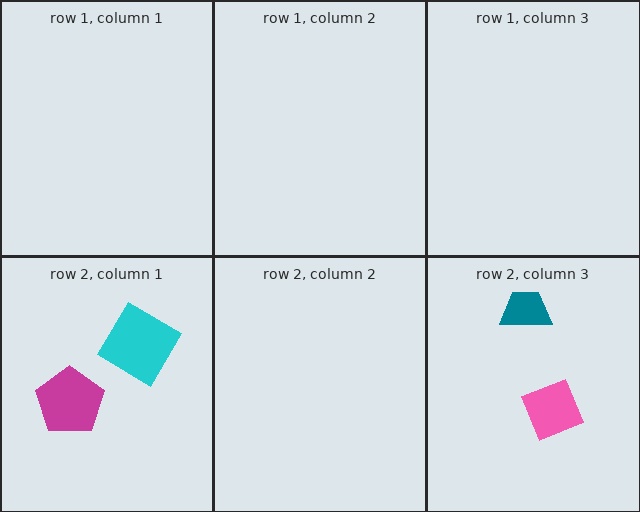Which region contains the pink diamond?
The row 2, column 3 region.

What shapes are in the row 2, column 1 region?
The magenta pentagon, the cyan diamond.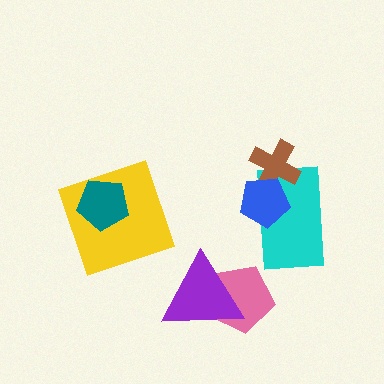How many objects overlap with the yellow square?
1 object overlaps with the yellow square.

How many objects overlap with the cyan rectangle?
2 objects overlap with the cyan rectangle.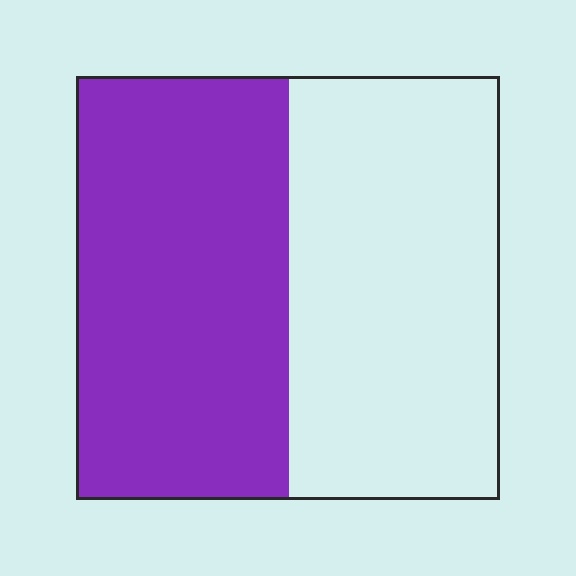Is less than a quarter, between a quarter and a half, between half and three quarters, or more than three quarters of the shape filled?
Between half and three quarters.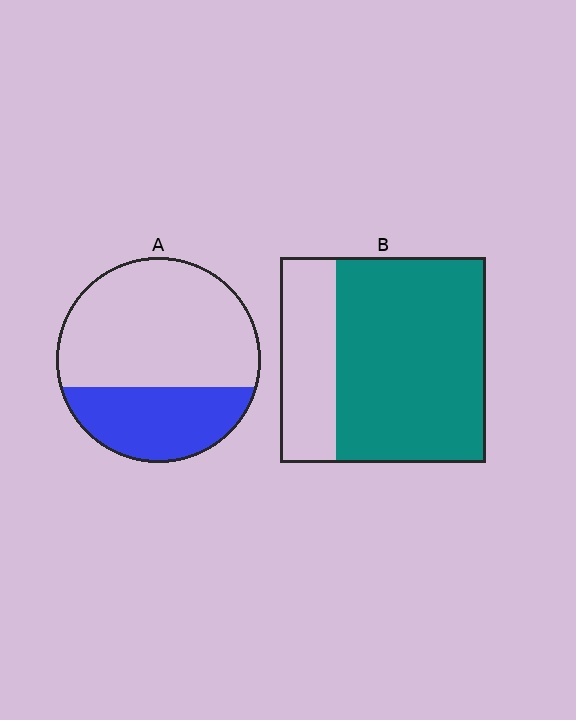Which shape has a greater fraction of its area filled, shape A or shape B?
Shape B.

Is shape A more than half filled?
No.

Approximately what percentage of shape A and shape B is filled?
A is approximately 35% and B is approximately 75%.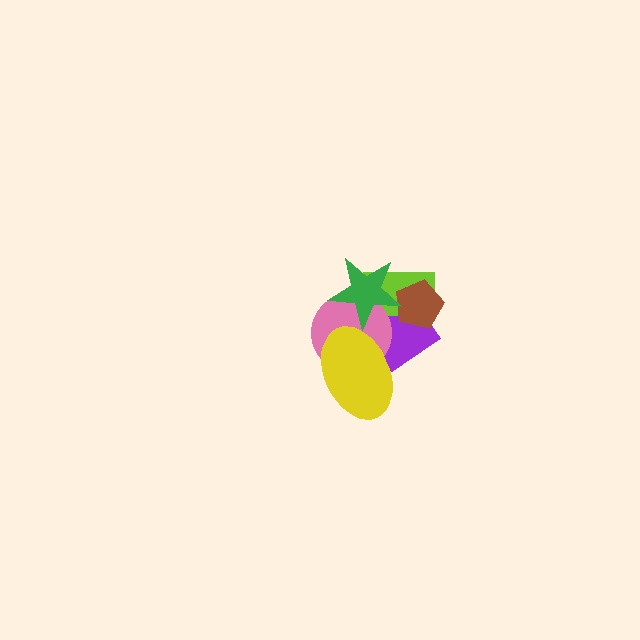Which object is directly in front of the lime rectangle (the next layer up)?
The pink circle is directly in front of the lime rectangle.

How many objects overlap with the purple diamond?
5 objects overlap with the purple diamond.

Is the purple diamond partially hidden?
Yes, it is partially covered by another shape.